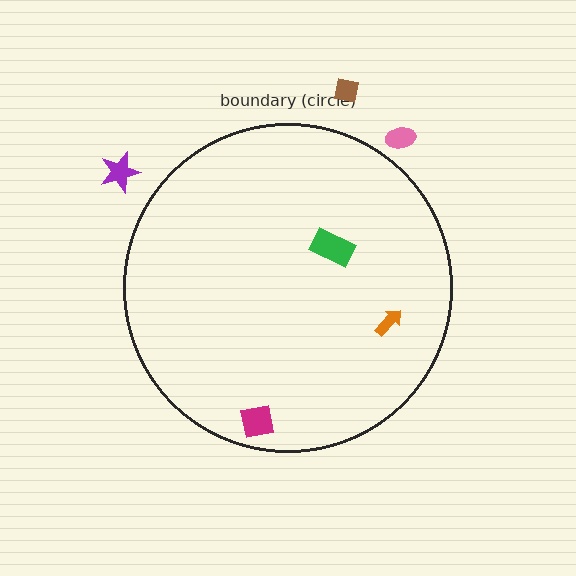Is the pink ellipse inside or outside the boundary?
Outside.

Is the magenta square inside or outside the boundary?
Inside.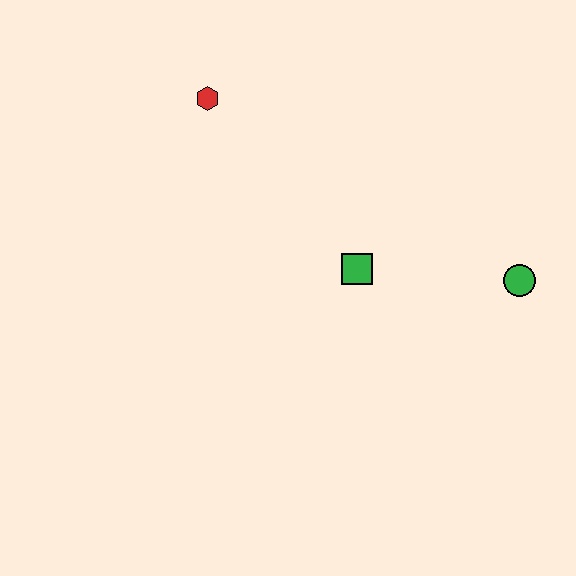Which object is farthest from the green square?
The red hexagon is farthest from the green square.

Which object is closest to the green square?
The green circle is closest to the green square.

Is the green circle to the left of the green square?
No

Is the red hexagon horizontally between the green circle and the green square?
No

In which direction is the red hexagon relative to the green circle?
The red hexagon is to the left of the green circle.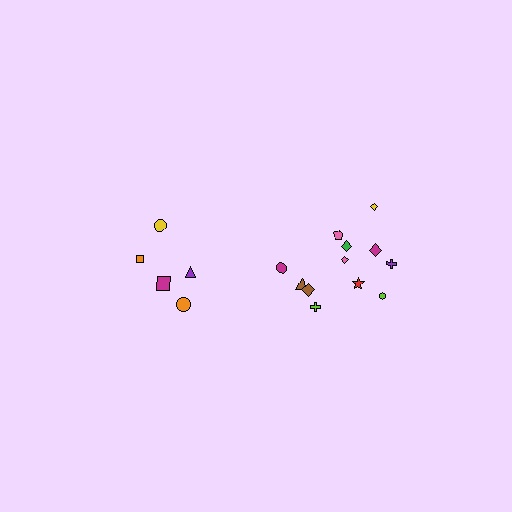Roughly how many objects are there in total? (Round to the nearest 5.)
Roughly 15 objects in total.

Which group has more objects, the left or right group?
The right group.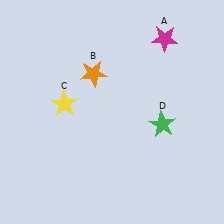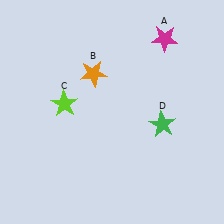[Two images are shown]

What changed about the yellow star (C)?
In Image 1, C is yellow. In Image 2, it changed to lime.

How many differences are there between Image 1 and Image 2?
There is 1 difference between the two images.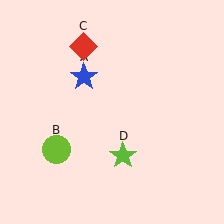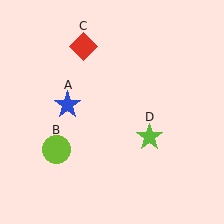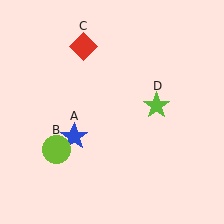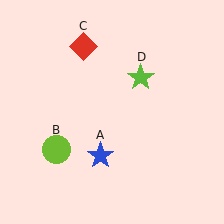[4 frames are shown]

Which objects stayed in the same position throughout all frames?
Lime circle (object B) and red diamond (object C) remained stationary.